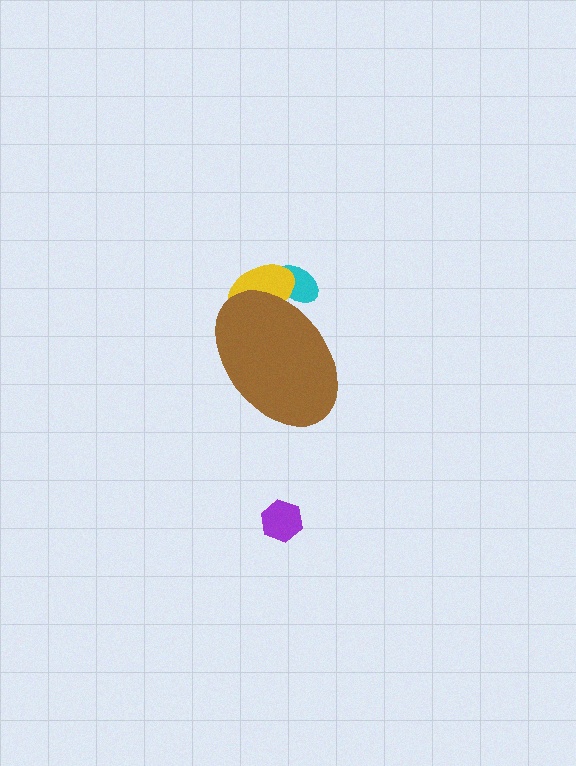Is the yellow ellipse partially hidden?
Yes, the yellow ellipse is partially hidden behind the brown ellipse.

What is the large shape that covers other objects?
A brown ellipse.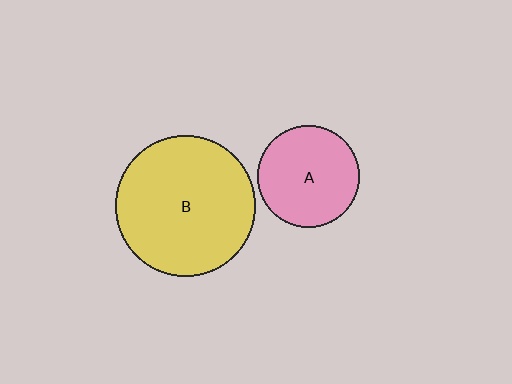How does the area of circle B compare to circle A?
Approximately 1.9 times.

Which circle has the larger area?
Circle B (yellow).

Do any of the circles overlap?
No, none of the circles overlap.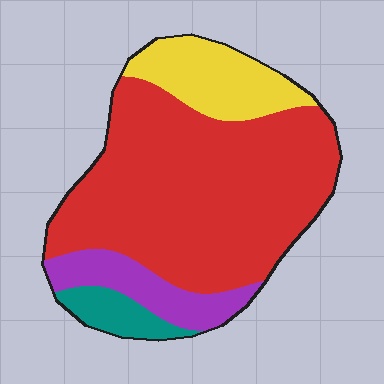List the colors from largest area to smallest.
From largest to smallest: red, yellow, purple, teal.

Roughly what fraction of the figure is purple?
Purple takes up less than a quarter of the figure.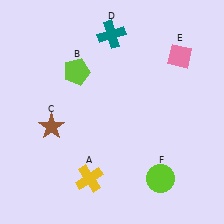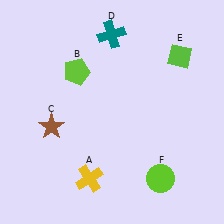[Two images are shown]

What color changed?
The diamond (E) changed from pink in Image 1 to lime in Image 2.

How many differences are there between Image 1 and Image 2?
There is 1 difference between the two images.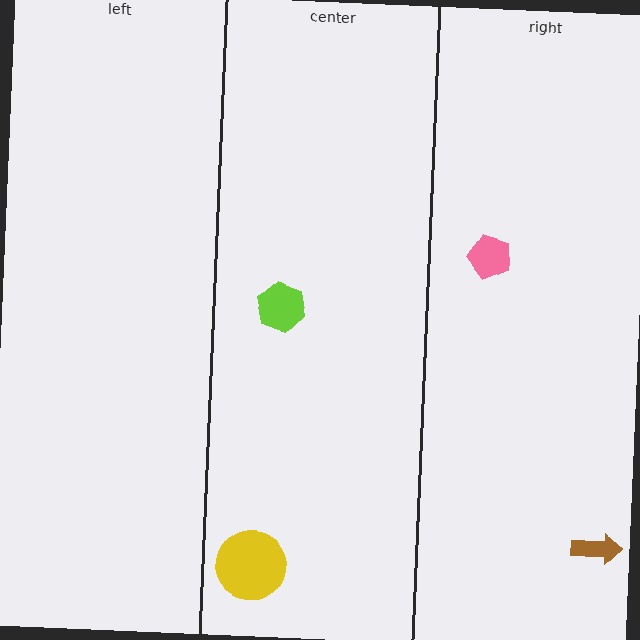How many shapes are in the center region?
2.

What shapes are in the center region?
The lime hexagon, the yellow circle.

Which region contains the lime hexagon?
The center region.